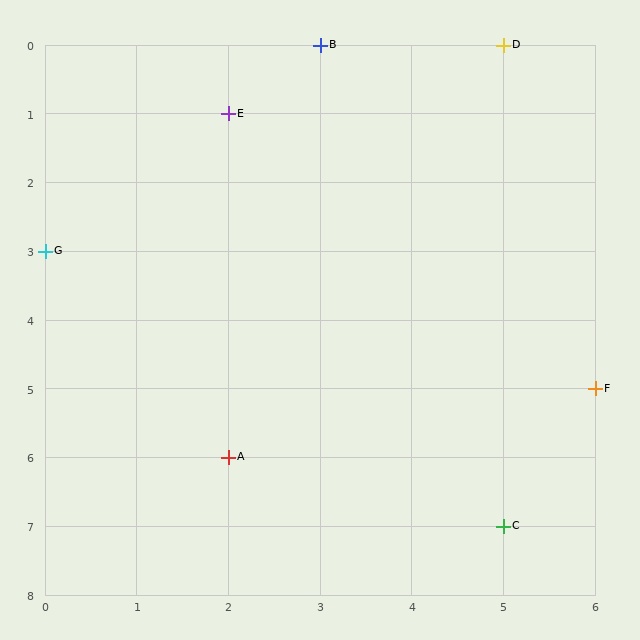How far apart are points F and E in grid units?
Points F and E are 4 columns and 4 rows apart (about 5.7 grid units diagonally).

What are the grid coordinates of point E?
Point E is at grid coordinates (2, 1).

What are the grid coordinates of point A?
Point A is at grid coordinates (2, 6).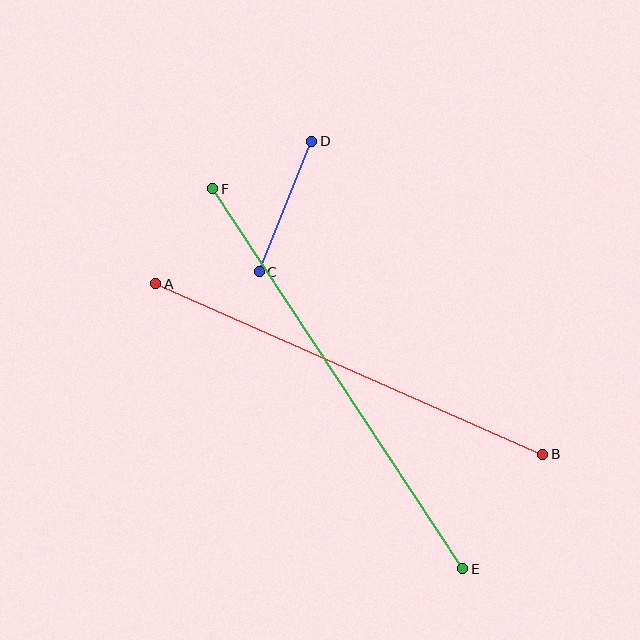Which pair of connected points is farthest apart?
Points E and F are farthest apart.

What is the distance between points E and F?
The distance is approximately 455 pixels.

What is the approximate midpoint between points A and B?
The midpoint is at approximately (349, 369) pixels.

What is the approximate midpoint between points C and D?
The midpoint is at approximately (285, 206) pixels.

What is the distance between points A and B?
The distance is approximately 423 pixels.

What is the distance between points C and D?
The distance is approximately 141 pixels.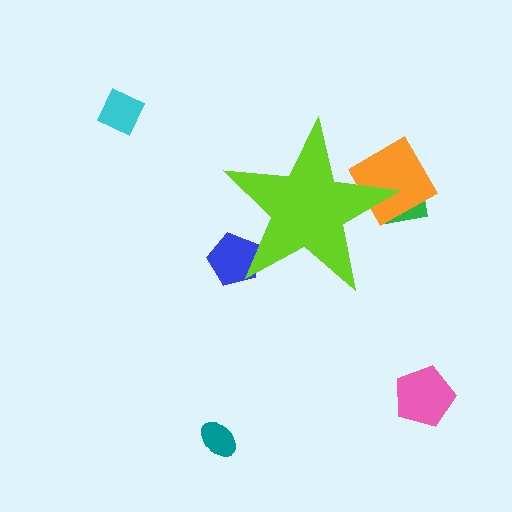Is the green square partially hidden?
Yes, the green square is partially hidden behind the lime star.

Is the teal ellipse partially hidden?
No, the teal ellipse is fully visible.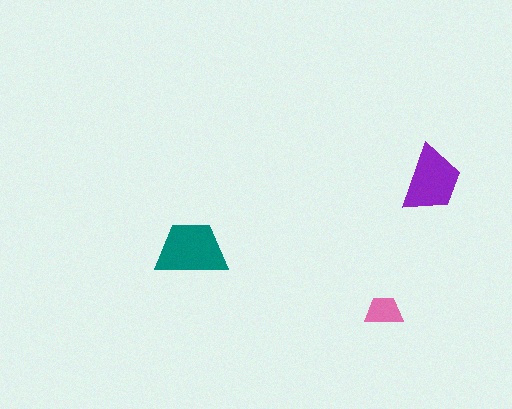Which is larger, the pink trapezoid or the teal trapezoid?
The teal one.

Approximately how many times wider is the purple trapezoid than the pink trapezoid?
About 2 times wider.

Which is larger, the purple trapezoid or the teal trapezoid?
The teal one.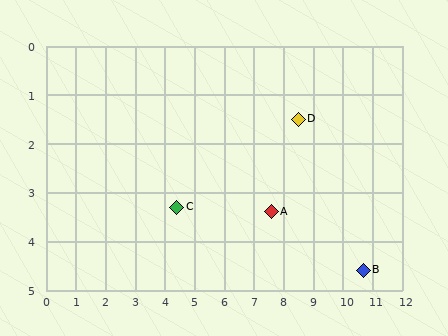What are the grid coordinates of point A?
Point A is at approximately (7.6, 3.4).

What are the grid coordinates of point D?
Point D is at approximately (8.5, 1.5).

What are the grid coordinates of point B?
Point B is at approximately (10.7, 4.6).